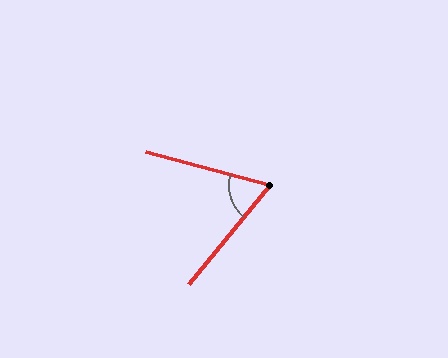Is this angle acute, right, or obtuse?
It is acute.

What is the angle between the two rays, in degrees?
Approximately 66 degrees.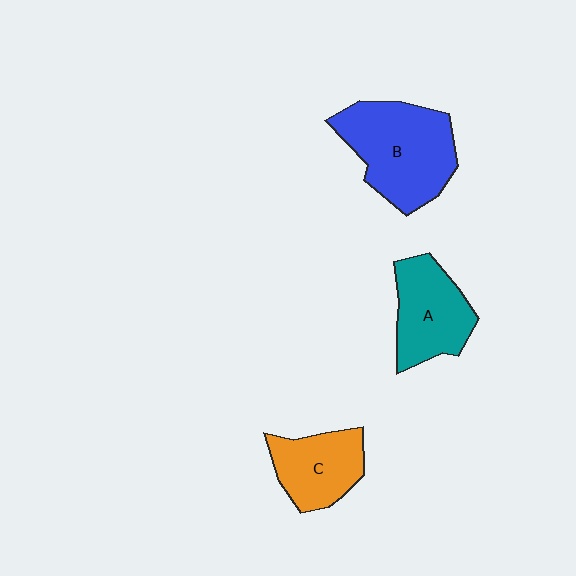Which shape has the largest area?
Shape B (blue).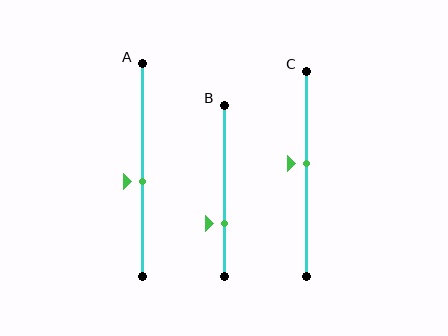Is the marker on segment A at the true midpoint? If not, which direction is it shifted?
No, the marker on segment A is shifted downward by about 6% of the segment length.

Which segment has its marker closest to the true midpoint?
Segment C has its marker closest to the true midpoint.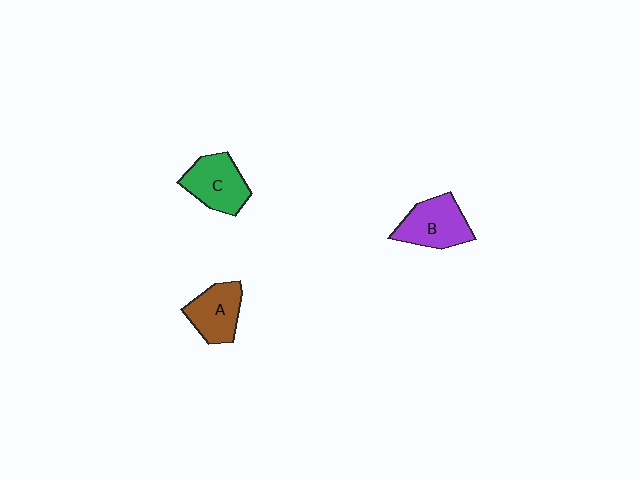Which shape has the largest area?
Shape B (purple).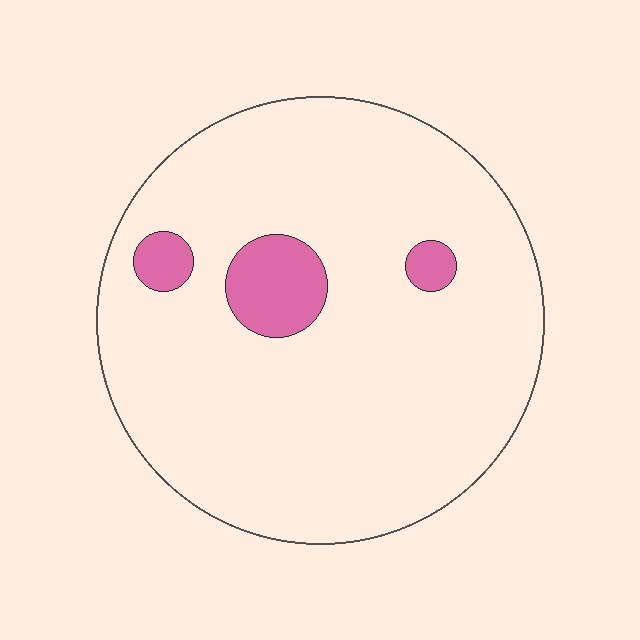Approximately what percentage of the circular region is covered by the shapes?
Approximately 10%.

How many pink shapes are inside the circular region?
3.